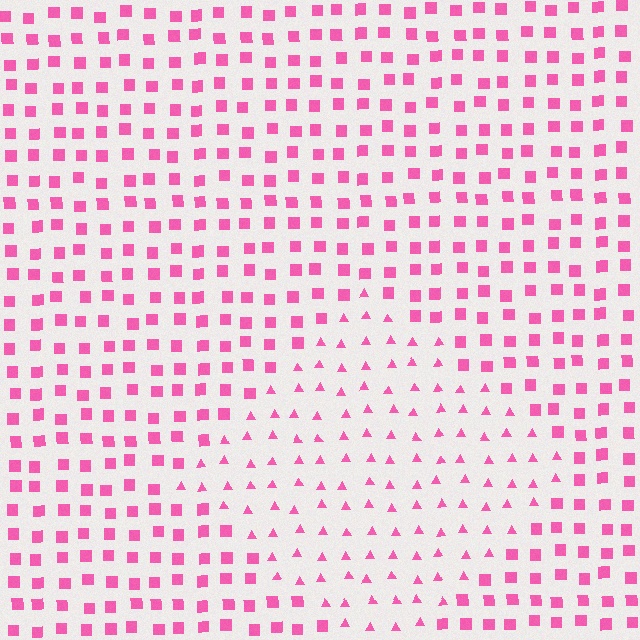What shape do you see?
I see a diamond.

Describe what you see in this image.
The image is filled with small pink elements arranged in a uniform grid. A diamond-shaped region contains triangles, while the surrounding area contains squares. The boundary is defined purely by the change in element shape.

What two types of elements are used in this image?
The image uses triangles inside the diamond region and squares outside it.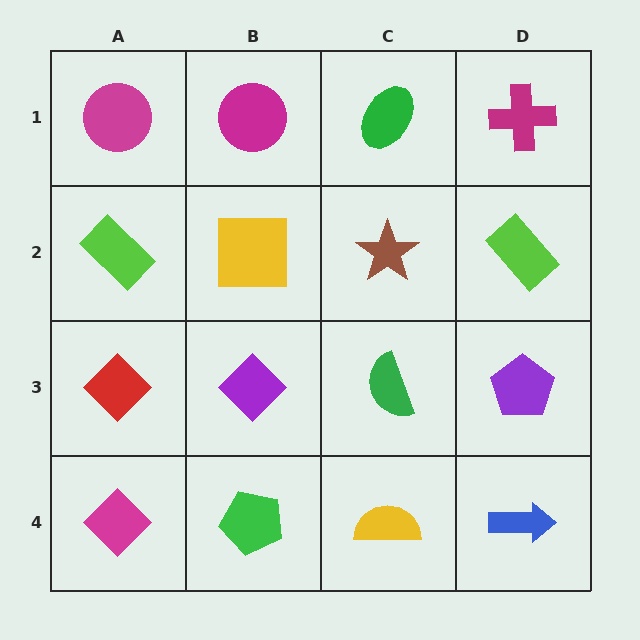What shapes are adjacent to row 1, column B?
A yellow square (row 2, column B), a magenta circle (row 1, column A), a green ellipse (row 1, column C).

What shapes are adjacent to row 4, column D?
A purple pentagon (row 3, column D), a yellow semicircle (row 4, column C).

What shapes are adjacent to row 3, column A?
A lime rectangle (row 2, column A), a magenta diamond (row 4, column A), a purple diamond (row 3, column B).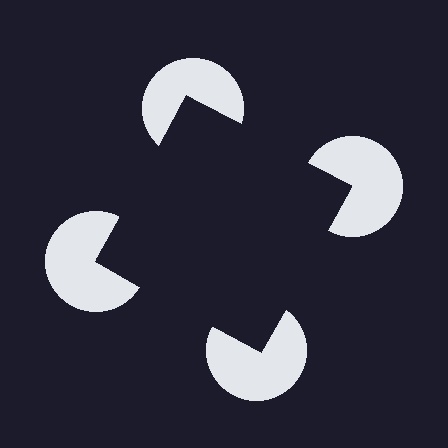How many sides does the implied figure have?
4 sides.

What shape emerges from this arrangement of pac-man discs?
An illusory square — its edges are inferred from the aligned wedge cuts in the pac-man discs, not physically drawn.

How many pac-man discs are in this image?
There are 4 — one at each vertex of the illusory square.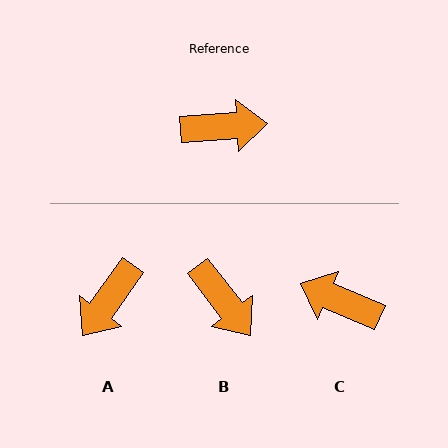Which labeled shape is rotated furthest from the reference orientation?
C, about 153 degrees away.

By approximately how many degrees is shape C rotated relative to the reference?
Approximately 153 degrees counter-clockwise.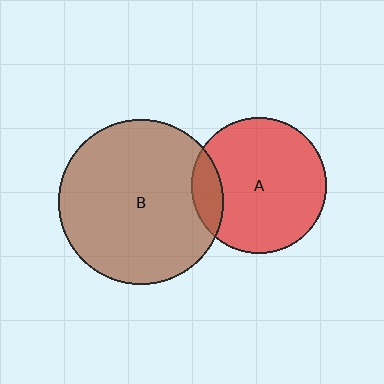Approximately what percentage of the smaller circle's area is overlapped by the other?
Approximately 15%.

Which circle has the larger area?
Circle B (brown).